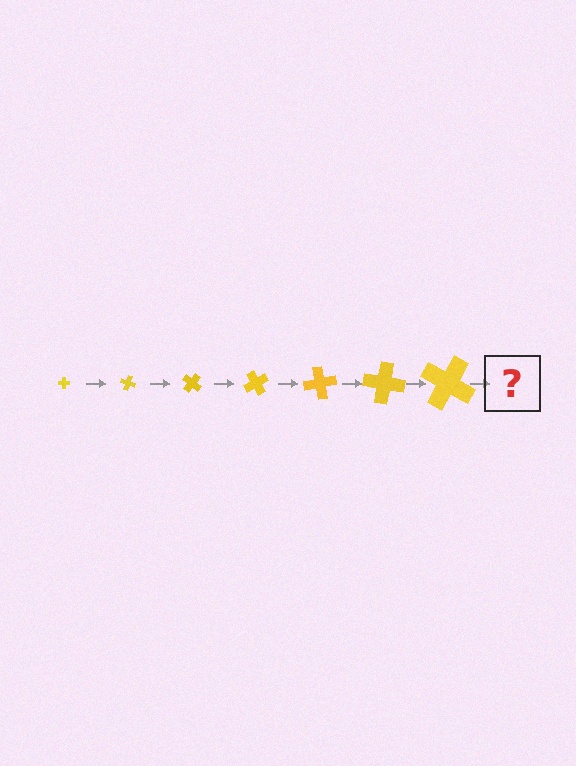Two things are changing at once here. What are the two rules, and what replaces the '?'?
The two rules are that the cross grows larger each step and it rotates 20 degrees each step. The '?' should be a cross, larger than the previous one and rotated 140 degrees from the start.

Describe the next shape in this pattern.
It should be a cross, larger than the previous one and rotated 140 degrees from the start.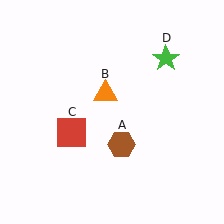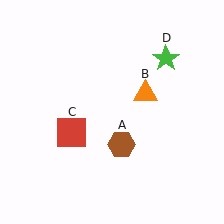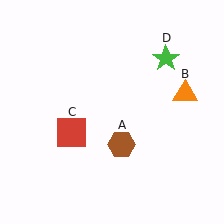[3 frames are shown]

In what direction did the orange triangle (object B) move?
The orange triangle (object B) moved right.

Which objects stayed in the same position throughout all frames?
Brown hexagon (object A) and red square (object C) and green star (object D) remained stationary.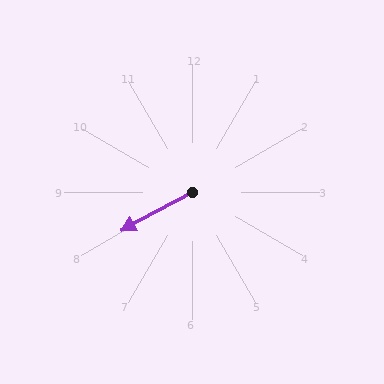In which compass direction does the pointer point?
Southwest.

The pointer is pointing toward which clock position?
Roughly 8 o'clock.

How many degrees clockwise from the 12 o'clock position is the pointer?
Approximately 242 degrees.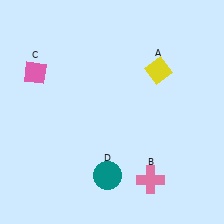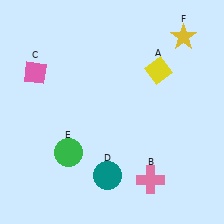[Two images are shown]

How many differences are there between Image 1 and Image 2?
There are 2 differences between the two images.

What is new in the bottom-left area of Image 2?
A green circle (E) was added in the bottom-left area of Image 2.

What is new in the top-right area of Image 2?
A yellow star (F) was added in the top-right area of Image 2.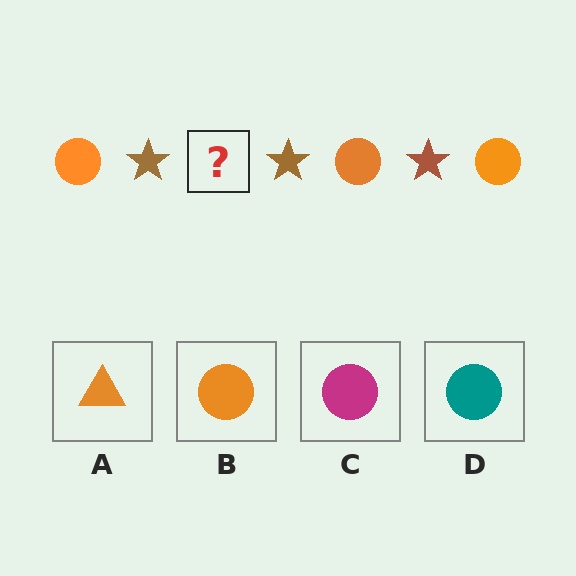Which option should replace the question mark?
Option B.